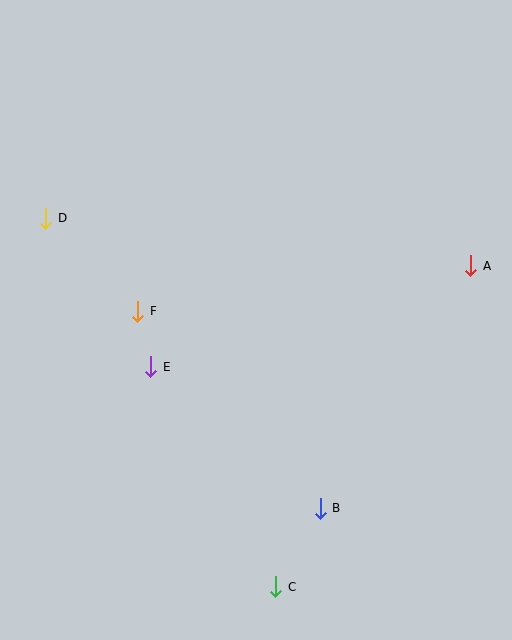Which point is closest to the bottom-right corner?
Point B is closest to the bottom-right corner.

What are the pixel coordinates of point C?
Point C is at (276, 587).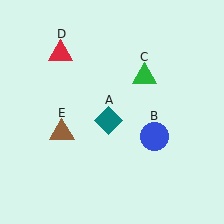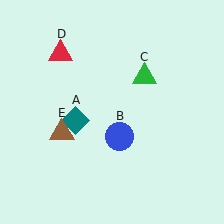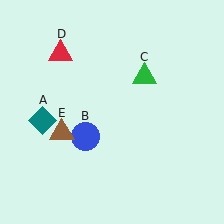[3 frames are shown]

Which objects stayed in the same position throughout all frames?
Green triangle (object C) and red triangle (object D) and brown triangle (object E) remained stationary.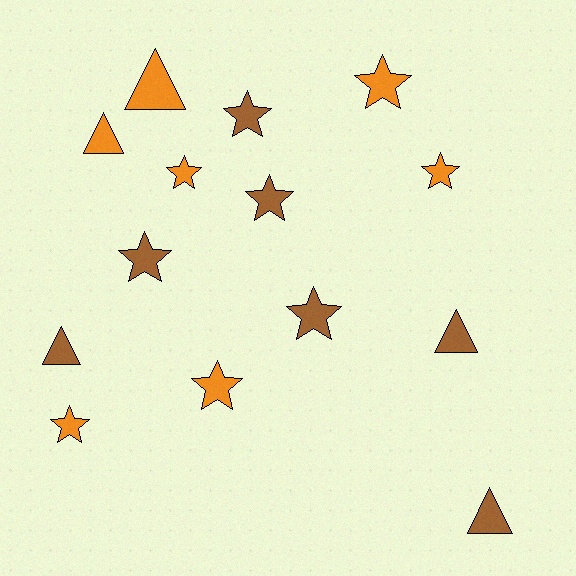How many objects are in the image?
There are 14 objects.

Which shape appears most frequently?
Star, with 9 objects.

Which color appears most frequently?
Brown, with 7 objects.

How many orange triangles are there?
There are 2 orange triangles.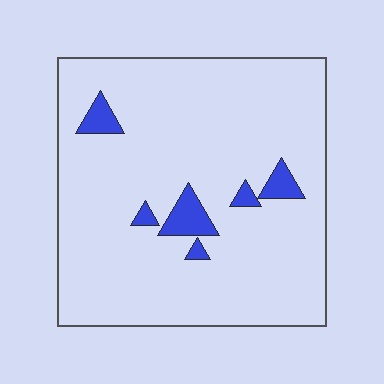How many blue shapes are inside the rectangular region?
6.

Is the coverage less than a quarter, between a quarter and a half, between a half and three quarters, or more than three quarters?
Less than a quarter.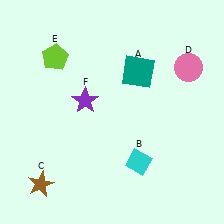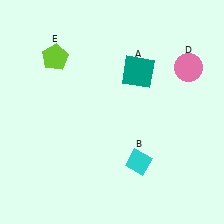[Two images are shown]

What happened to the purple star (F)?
The purple star (F) was removed in Image 2. It was in the top-left area of Image 1.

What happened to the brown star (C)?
The brown star (C) was removed in Image 2. It was in the bottom-left area of Image 1.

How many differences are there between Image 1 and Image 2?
There are 2 differences between the two images.